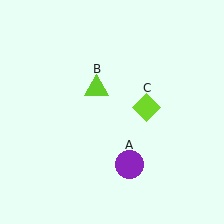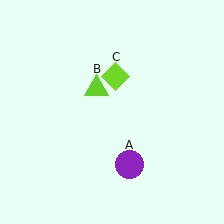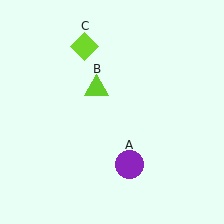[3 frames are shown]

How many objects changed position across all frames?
1 object changed position: lime diamond (object C).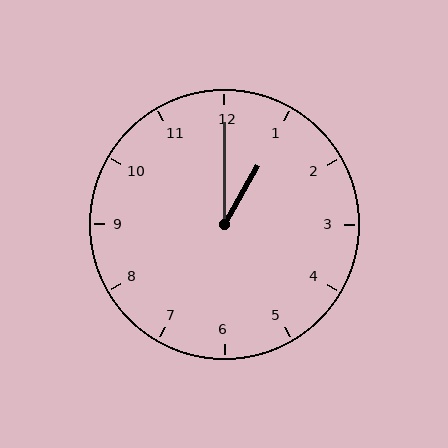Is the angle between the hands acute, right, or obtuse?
It is acute.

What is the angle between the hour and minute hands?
Approximately 30 degrees.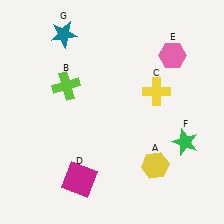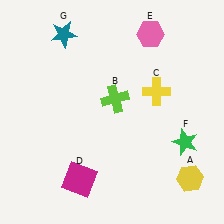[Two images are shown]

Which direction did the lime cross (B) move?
The lime cross (B) moved right.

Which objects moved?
The objects that moved are: the yellow hexagon (A), the lime cross (B), the pink hexagon (E).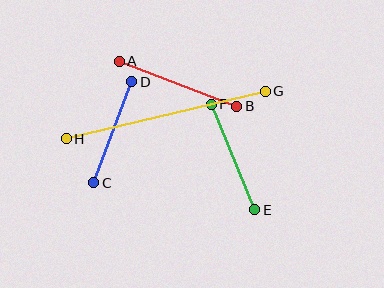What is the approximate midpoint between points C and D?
The midpoint is at approximately (113, 132) pixels.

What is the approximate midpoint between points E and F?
The midpoint is at approximately (233, 157) pixels.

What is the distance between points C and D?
The distance is approximately 108 pixels.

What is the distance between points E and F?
The distance is approximately 114 pixels.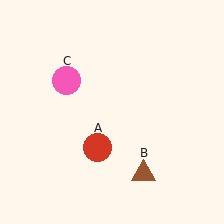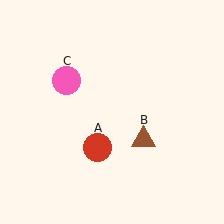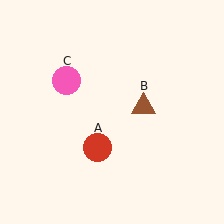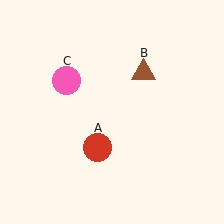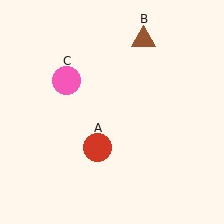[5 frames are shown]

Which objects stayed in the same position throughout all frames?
Red circle (object A) and pink circle (object C) remained stationary.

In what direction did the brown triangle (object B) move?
The brown triangle (object B) moved up.